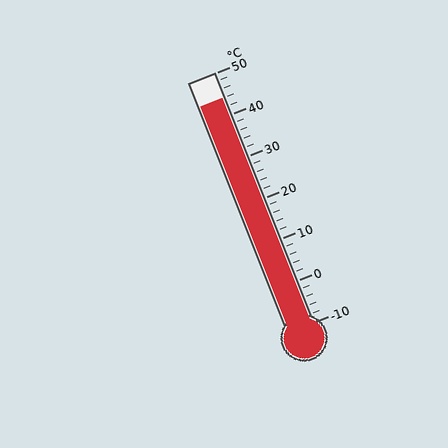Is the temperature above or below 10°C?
The temperature is above 10°C.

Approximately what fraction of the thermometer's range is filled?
The thermometer is filled to approximately 90% of its range.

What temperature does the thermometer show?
The thermometer shows approximately 44°C.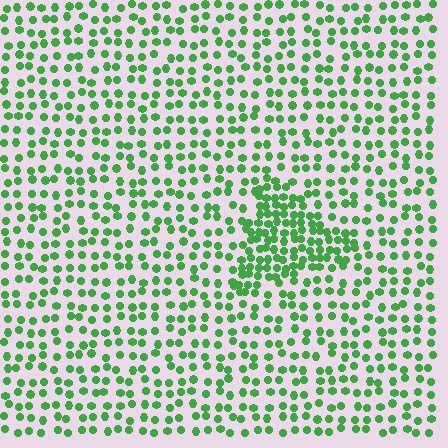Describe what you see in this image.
The image contains small green elements arranged at two different densities. A triangle-shaped region is visible where the elements are more densely packed than the surrounding area.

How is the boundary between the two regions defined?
The boundary is defined by a change in element density (approximately 2.0x ratio). All elements are the same color, size, and shape.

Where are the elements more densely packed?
The elements are more densely packed inside the triangle boundary.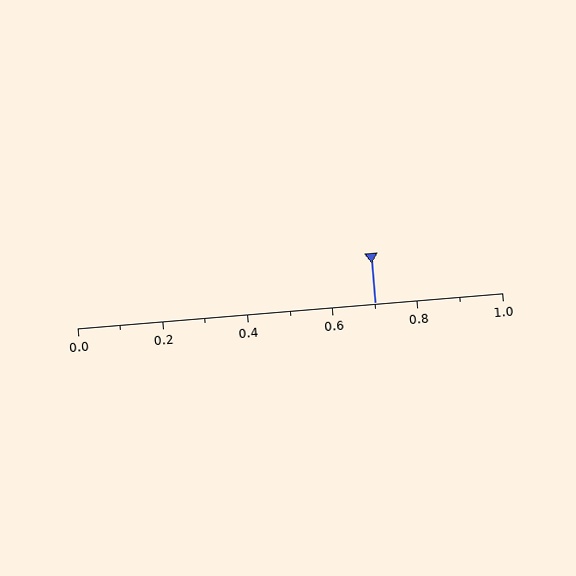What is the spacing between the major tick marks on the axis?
The major ticks are spaced 0.2 apart.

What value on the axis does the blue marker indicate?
The marker indicates approximately 0.7.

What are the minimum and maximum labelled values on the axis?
The axis runs from 0.0 to 1.0.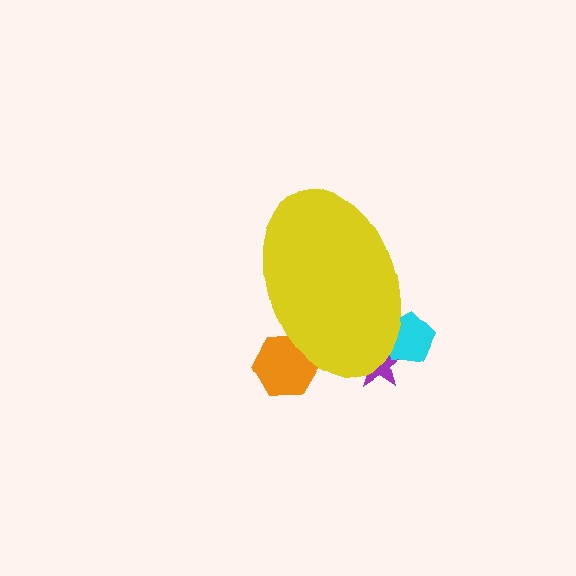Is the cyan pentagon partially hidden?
Yes, the cyan pentagon is partially hidden behind the yellow ellipse.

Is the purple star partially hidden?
Yes, the purple star is partially hidden behind the yellow ellipse.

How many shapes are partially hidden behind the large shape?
3 shapes are partially hidden.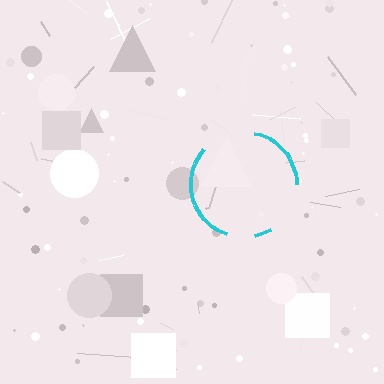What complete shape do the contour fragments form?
The contour fragments form a circle.